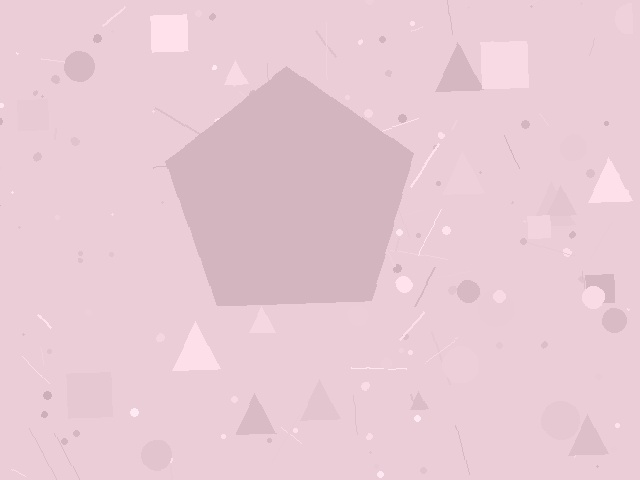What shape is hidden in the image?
A pentagon is hidden in the image.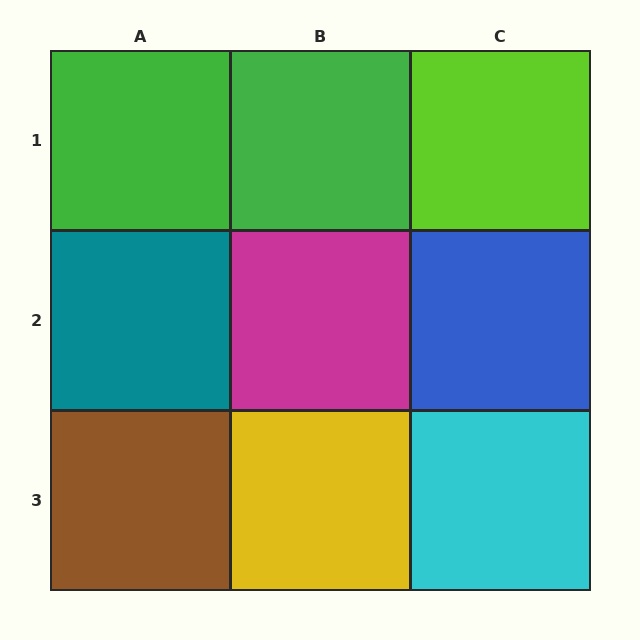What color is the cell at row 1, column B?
Green.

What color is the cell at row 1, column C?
Lime.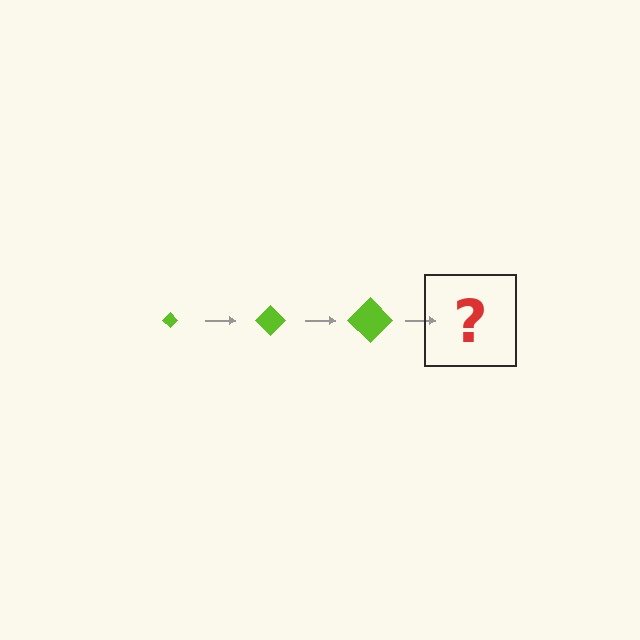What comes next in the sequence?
The next element should be a lime diamond, larger than the previous one.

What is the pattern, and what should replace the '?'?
The pattern is that the diamond gets progressively larger each step. The '?' should be a lime diamond, larger than the previous one.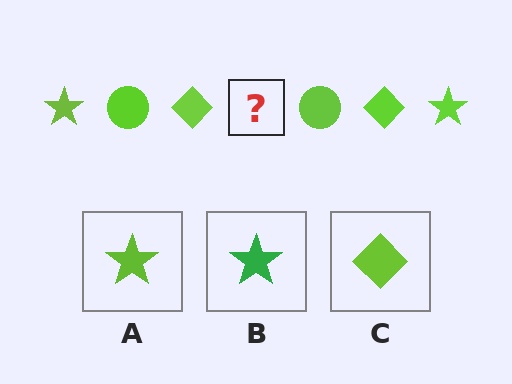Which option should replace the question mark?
Option A.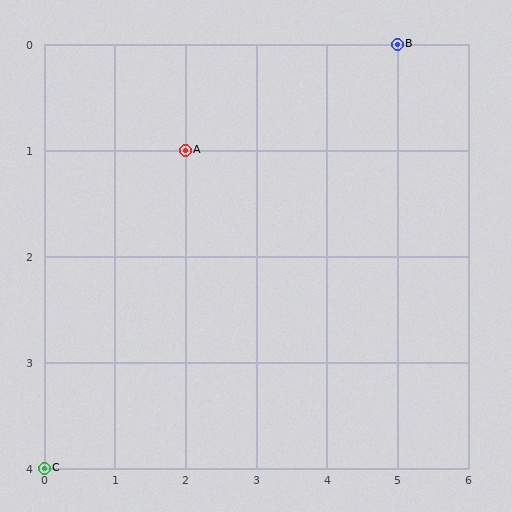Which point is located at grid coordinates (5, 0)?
Point B is at (5, 0).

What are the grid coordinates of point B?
Point B is at grid coordinates (5, 0).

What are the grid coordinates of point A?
Point A is at grid coordinates (2, 1).